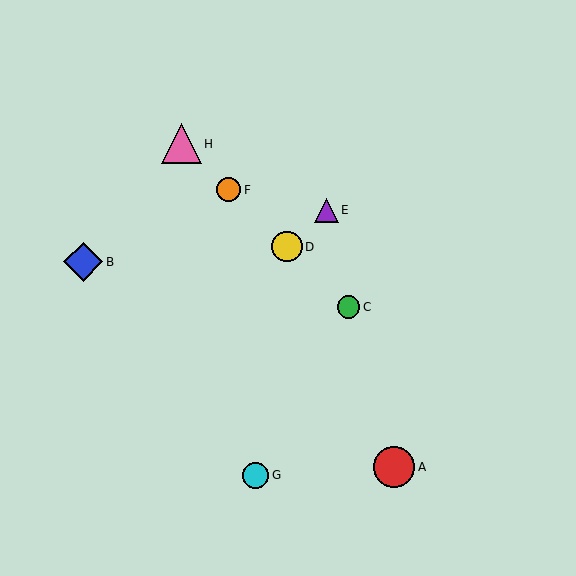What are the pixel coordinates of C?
Object C is at (349, 307).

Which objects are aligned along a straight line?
Objects C, D, F, H are aligned along a straight line.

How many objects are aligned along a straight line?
4 objects (C, D, F, H) are aligned along a straight line.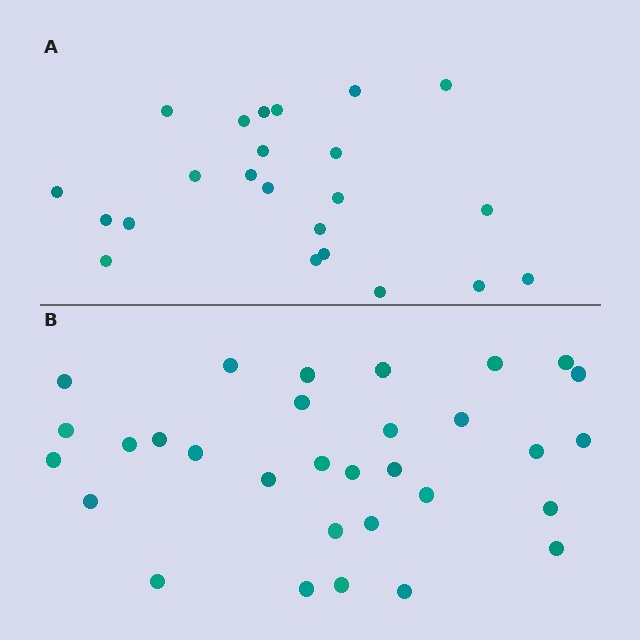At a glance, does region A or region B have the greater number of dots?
Region B (the bottom region) has more dots.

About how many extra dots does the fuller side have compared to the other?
Region B has roughly 8 or so more dots than region A.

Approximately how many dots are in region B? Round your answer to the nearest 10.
About 30 dots. (The exact count is 31, which rounds to 30.)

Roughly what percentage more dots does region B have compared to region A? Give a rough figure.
About 35% more.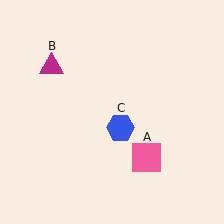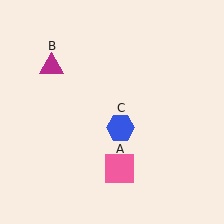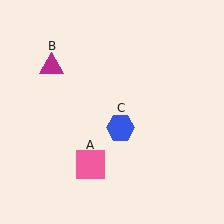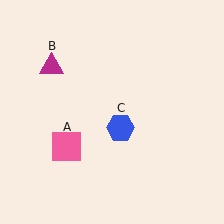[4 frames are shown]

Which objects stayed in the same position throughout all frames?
Magenta triangle (object B) and blue hexagon (object C) remained stationary.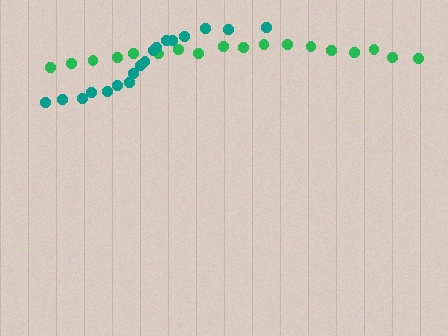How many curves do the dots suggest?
There are 2 distinct paths.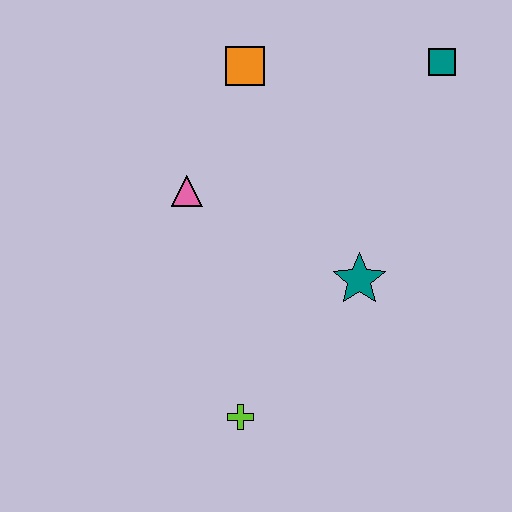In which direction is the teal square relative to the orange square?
The teal square is to the right of the orange square.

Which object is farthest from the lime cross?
The teal square is farthest from the lime cross.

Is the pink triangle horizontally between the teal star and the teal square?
No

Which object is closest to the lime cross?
The teal star is closest to the lime cross.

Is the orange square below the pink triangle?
No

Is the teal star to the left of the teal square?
Yes